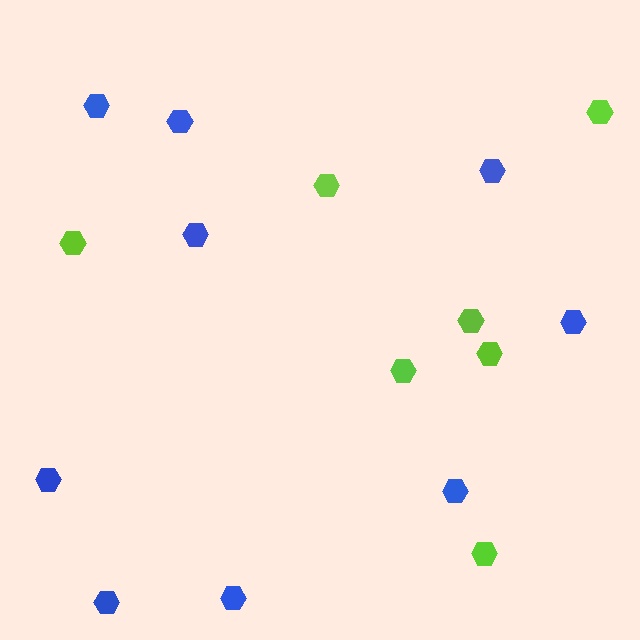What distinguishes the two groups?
There are 2 groups: one group of lime hexagons (7) and one group of blue hexagons (9).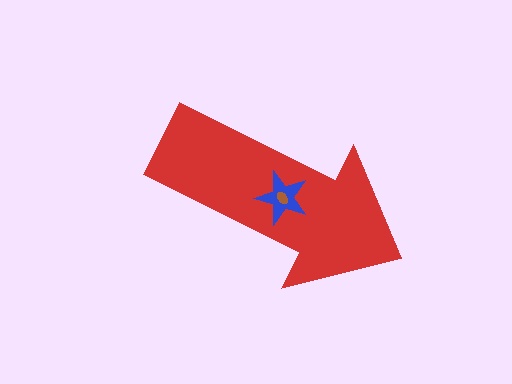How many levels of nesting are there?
3.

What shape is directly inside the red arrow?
The blue star.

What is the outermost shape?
The red arrow.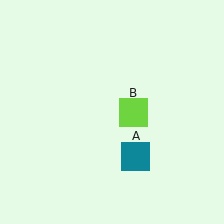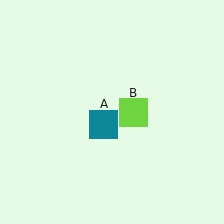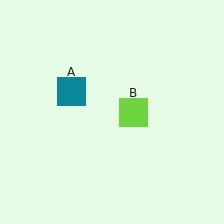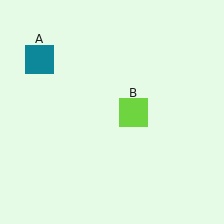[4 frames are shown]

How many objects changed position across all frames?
1 object changed position: teal square (object A).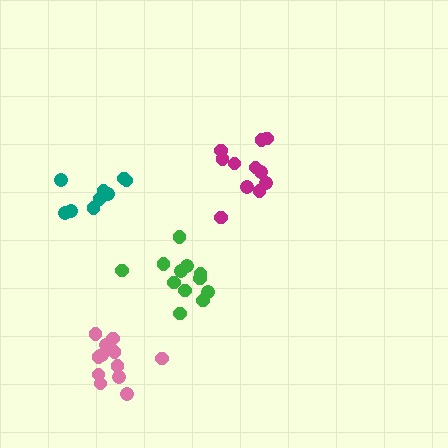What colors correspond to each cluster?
The clusters are colored: green, magenta, pink, teal.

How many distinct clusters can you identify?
There are 4 distinct clusters.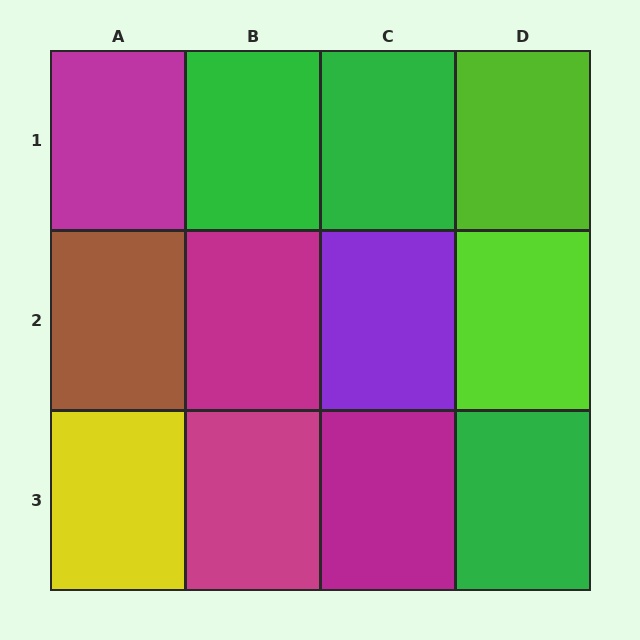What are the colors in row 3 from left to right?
Yellow, magenta, magenta, green.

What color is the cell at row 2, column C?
Purple.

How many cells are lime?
2 cells are lime.